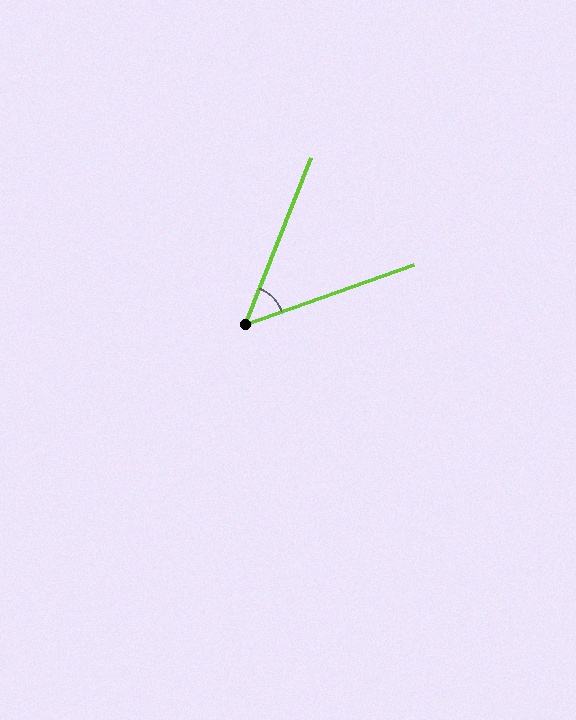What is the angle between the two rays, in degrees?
Approximately 49 degrees.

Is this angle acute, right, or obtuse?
It is acute.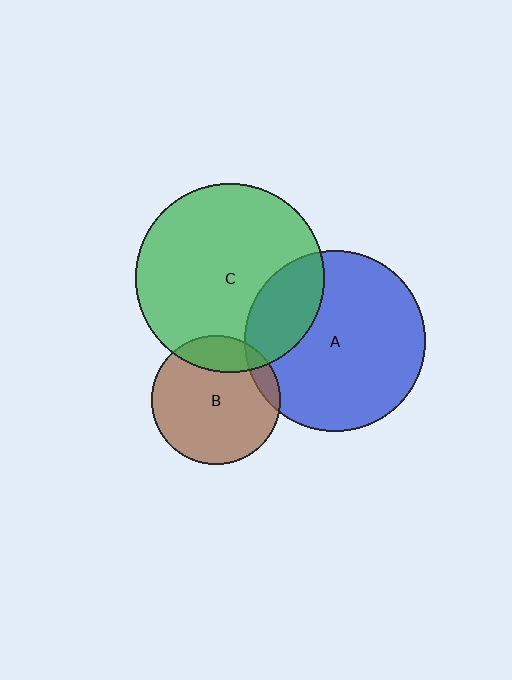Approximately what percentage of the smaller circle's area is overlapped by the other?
Approximately 10%.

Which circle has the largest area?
Circle C (green).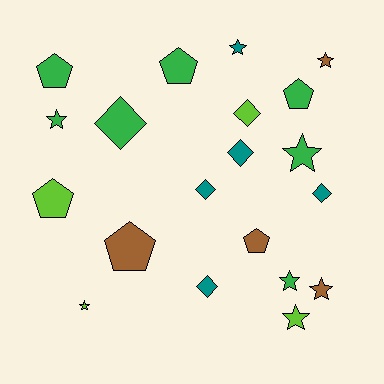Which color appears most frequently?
Green, with 7 objects.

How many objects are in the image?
There are 20 objects.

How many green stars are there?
There are 3 green stars.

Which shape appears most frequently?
Star, with 8 objects.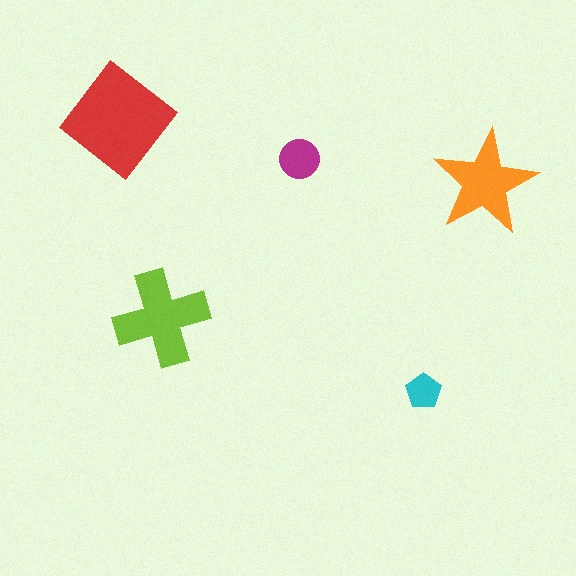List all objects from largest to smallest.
The red diamond, the lime cross, the orange star, the magenta circle, the cyan pentagon.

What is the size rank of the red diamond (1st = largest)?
1st.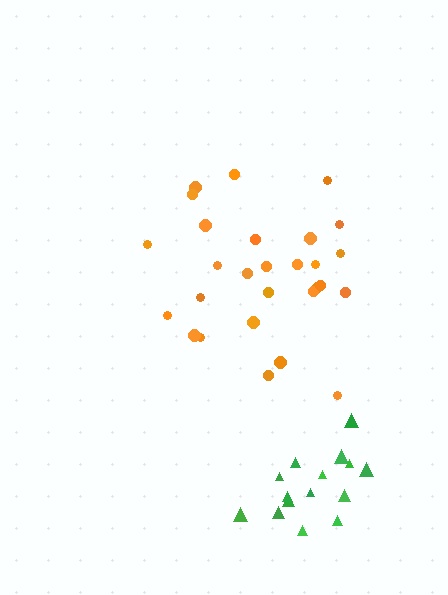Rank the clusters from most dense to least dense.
green, orange.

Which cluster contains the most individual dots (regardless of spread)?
Orange (28).